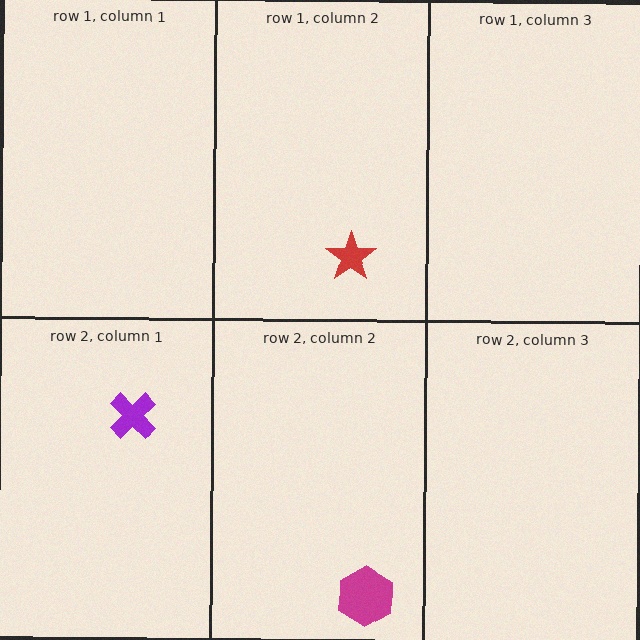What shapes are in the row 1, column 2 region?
The red star.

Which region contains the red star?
The row 1, column 2 region.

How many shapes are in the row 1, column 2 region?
1.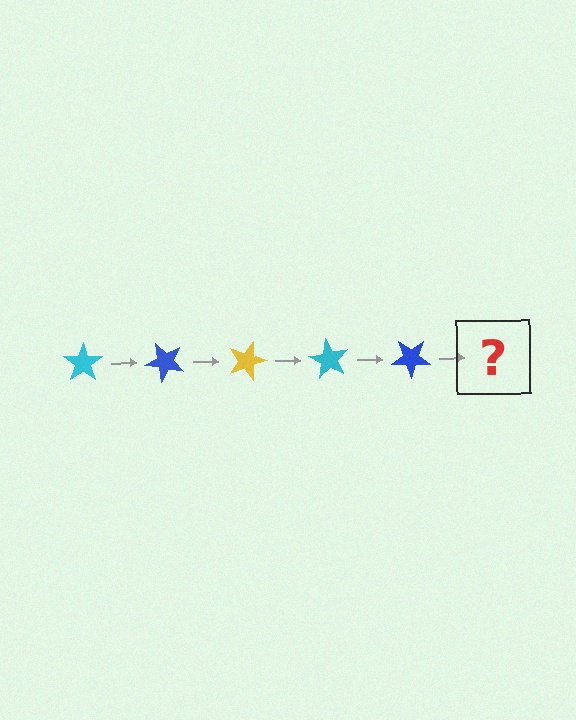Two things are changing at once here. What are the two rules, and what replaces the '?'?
The two rules are that it rotates 45 degrees each step and the color cycles through cyan, blue, and yellow. The '?' should be a yellow star, rotated 225 degrees from the start.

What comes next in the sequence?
The next element should be a yellow star, rotated 225 degrees from the start.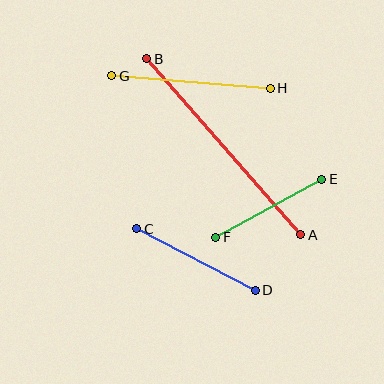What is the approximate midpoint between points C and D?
The midpoint is at approximately (196, 259) pixels.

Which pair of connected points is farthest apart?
Points A and B are farthest apart.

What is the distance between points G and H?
The distance is approximately 159 pixels.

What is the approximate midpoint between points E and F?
The midpoint is at approximately (269, 208) pixels.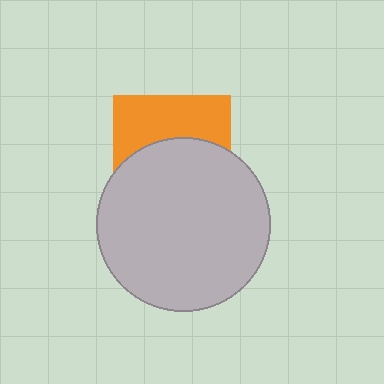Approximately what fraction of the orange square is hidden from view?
Roughly 58% of the orange square is hidden behind the light gray circle.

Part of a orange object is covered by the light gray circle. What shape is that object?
It is a square.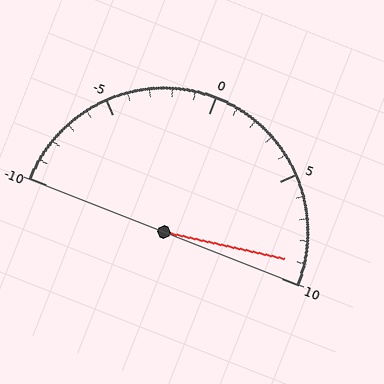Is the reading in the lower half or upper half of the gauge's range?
The reading is in the upper half of the range (-10 to 10).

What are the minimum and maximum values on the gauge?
The gauge ranges from -10 to 10.